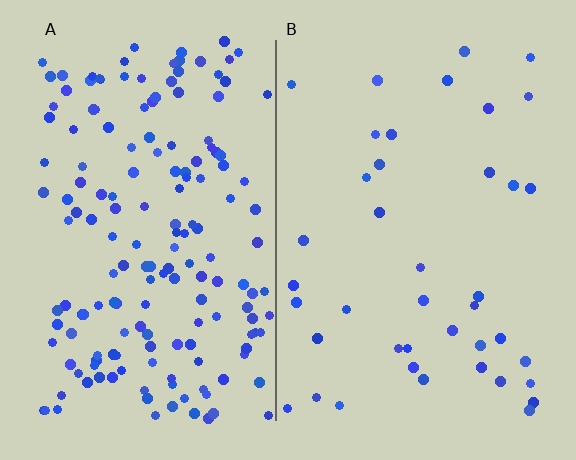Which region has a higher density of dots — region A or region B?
A (the left).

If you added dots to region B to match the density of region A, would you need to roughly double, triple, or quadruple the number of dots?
Approximately quadruple.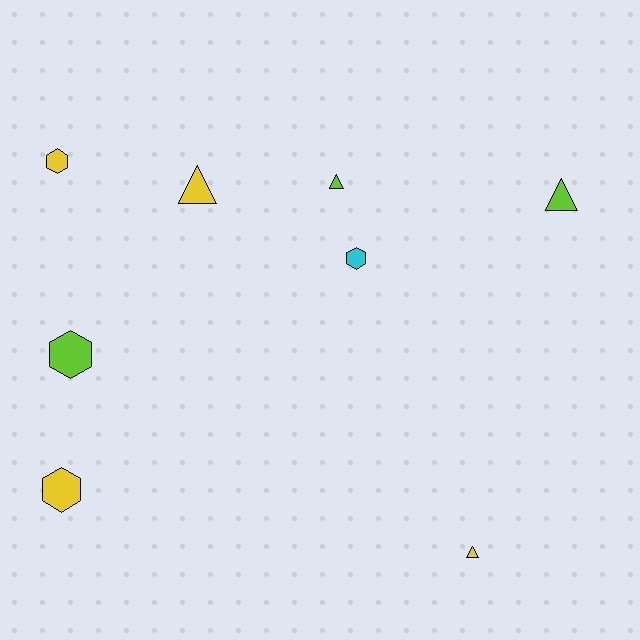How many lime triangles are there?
There are 2 lime triangles.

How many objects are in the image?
There are 8 objects.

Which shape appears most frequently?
Hexagon, with 4 objects.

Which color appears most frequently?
Yellow, with 4 objects.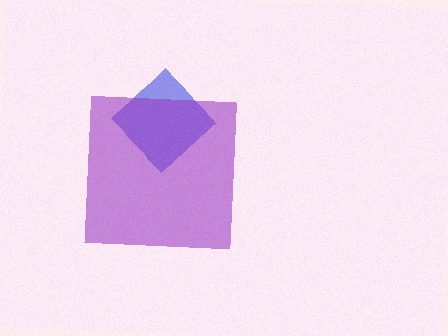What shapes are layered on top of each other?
The layered shapes are: a blue diamond, a purple square.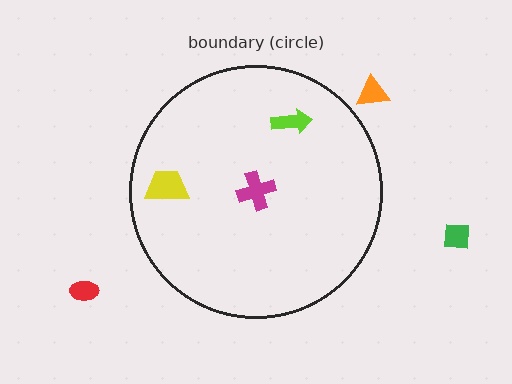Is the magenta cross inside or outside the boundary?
Inside.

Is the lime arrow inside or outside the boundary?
Inside.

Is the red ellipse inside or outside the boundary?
Outside.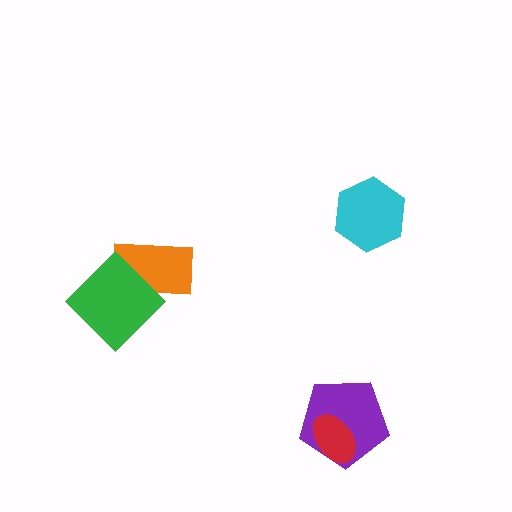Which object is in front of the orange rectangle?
The green diamond is in front of the orange rectangle.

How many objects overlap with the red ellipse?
1 object overlaps with the red ellipse.